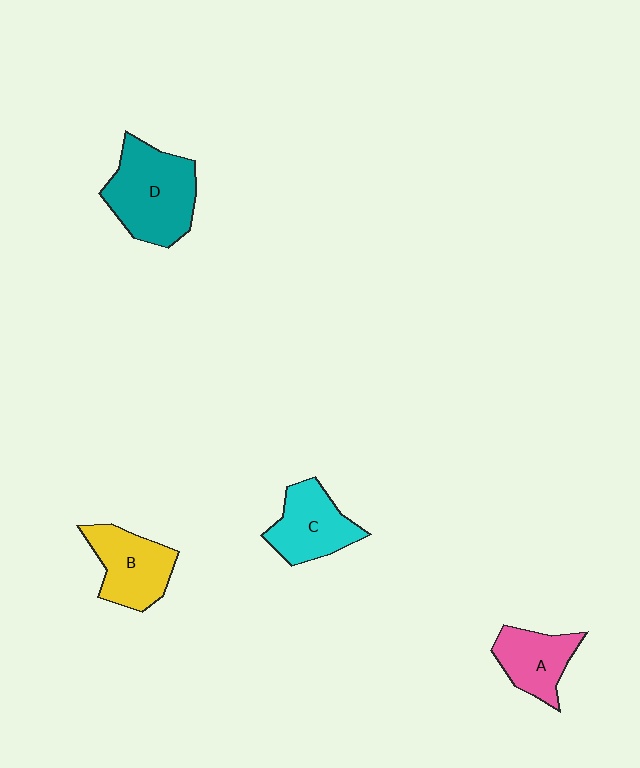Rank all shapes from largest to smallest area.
From largest to smallest: D (teal), B (yellow), C (cyan), A (pink).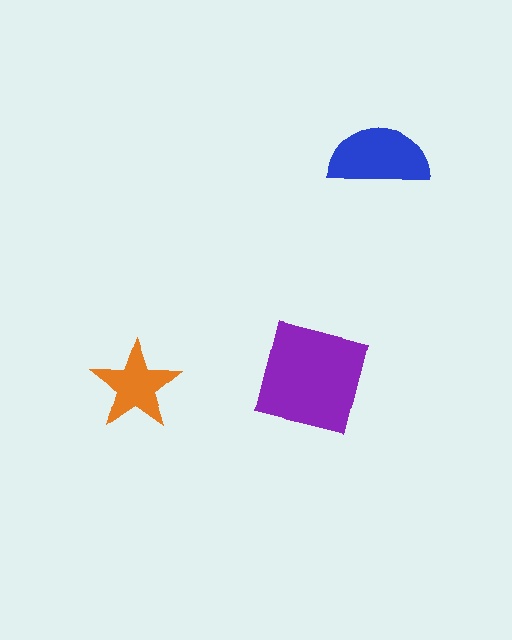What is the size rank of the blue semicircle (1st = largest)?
2nd.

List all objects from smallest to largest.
The orange star, the blue semicircle, the purple square.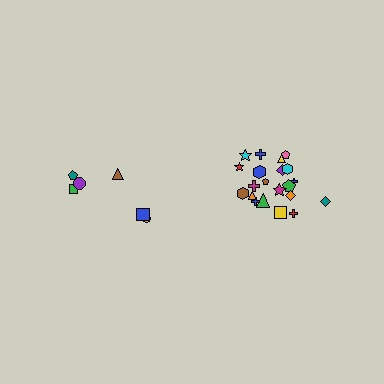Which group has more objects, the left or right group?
The right group.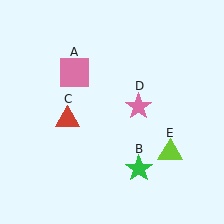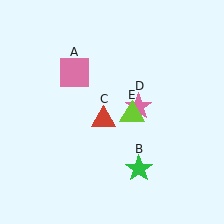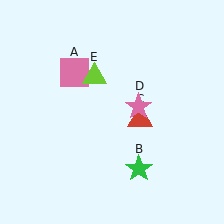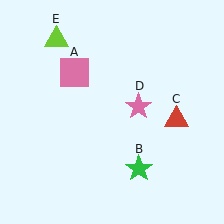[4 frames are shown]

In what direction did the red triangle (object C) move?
The red triangle (object C) moved right.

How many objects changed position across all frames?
2 objects changed position: red triangle (object C), lime triangle (object E).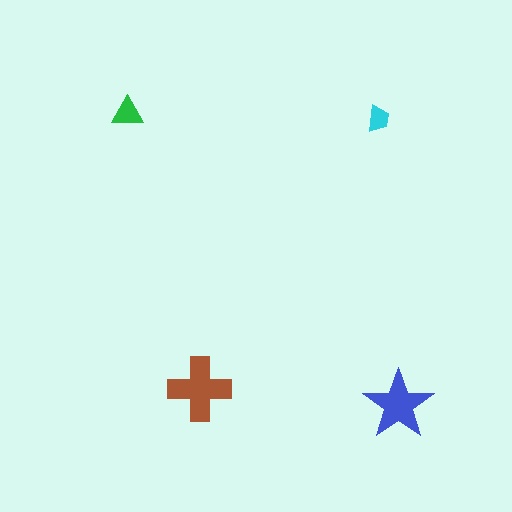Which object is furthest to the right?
The blue star is rightmost.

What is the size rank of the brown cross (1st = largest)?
1st.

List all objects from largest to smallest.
The brown cross, the blue star, the green triangle, the cyan trapezoid.